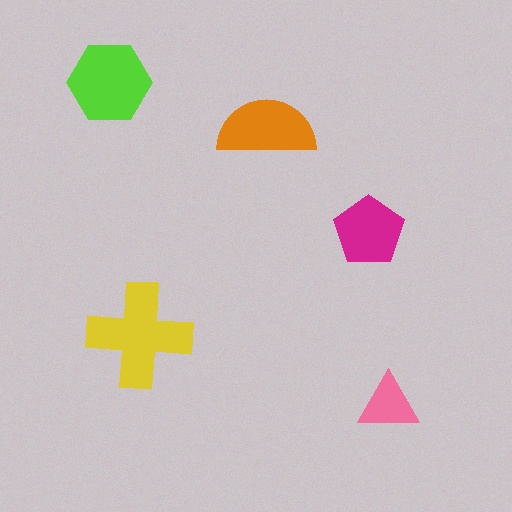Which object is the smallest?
The pink triangle.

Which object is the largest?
The yellow cross.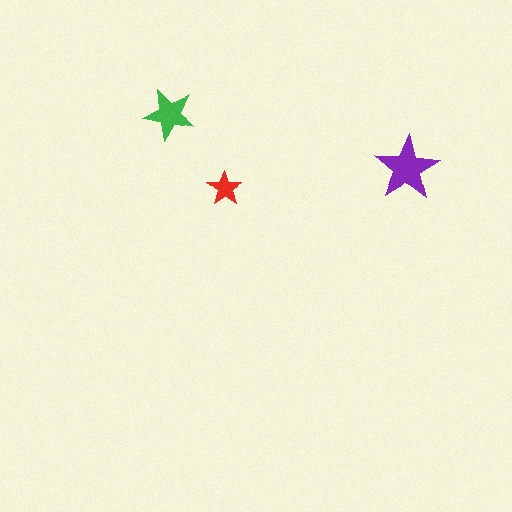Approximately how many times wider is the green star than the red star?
About 1.5 times wider.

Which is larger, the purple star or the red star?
The purple one.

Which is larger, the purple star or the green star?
The purple one.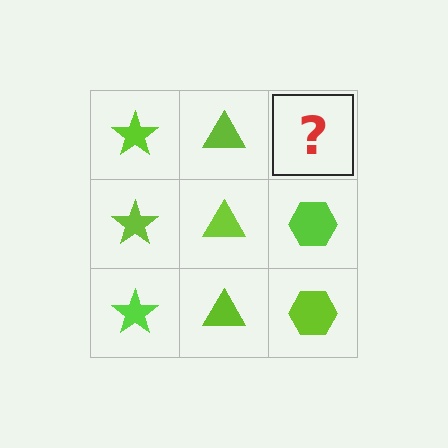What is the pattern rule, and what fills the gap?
The rule is that each column has a consistent shape. The gap should be filled with a lime hexagon.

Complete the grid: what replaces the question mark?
The question mark should be replaced with a lime hexagon.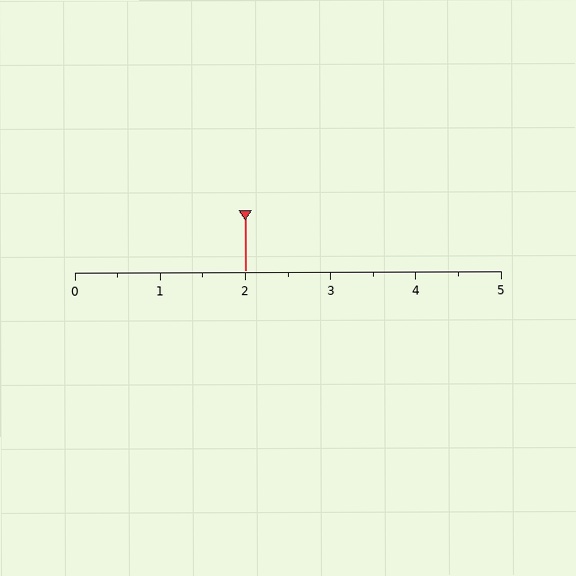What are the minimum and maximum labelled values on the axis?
The axis runs from 0 to 5.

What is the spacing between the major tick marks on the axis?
The major ticks are spaced 1 apart.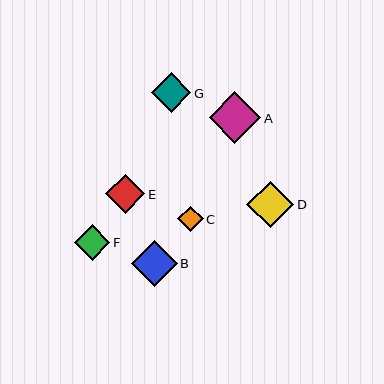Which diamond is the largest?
Diamond A is the largest with a size of approximately 52 pixels.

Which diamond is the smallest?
Diamond C is the smallest with a size of approximately 26 pixels.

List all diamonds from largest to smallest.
From largest to smallest: A, D, B, G, E, F, C.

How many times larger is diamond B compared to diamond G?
Diamond B is approximately 1.2 times the size of diamond G.